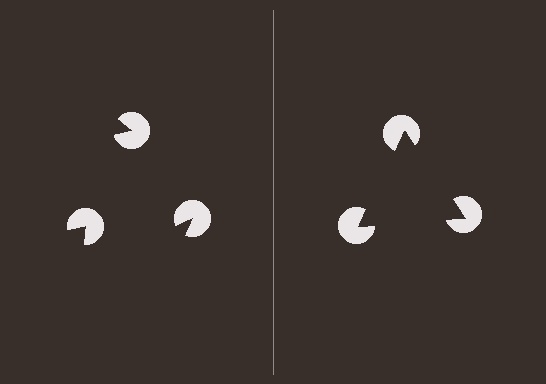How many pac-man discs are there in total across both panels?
6 — 3 on each side.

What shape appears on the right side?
An illusory triangle.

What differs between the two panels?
The pac-man discs are positioned identically on both sides; only the wedge orientations differ. On the right they align to a triangle; on the left they are misaligned.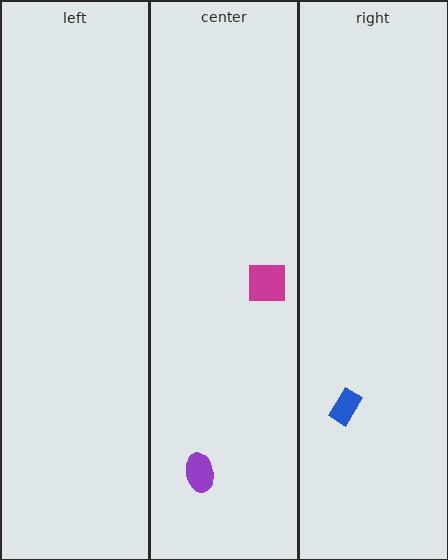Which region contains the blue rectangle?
The right region.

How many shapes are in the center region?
2.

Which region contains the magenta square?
The center region.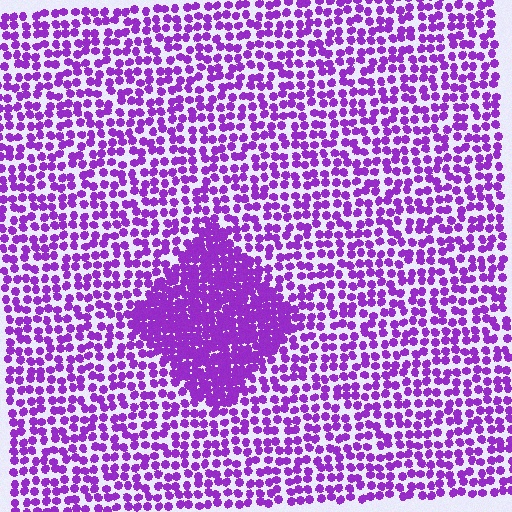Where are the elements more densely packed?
The elements are more densely packed inside the diamond boundary.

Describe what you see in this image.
The image contains small purple elements arranged at two different densities. A diamond-shaped region is visible where the elements are more densely packed than the surrounding area.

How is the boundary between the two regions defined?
The boundary is defined by a change in element density (approximately 2.2x ratio). All elements are the same color, size, and shape.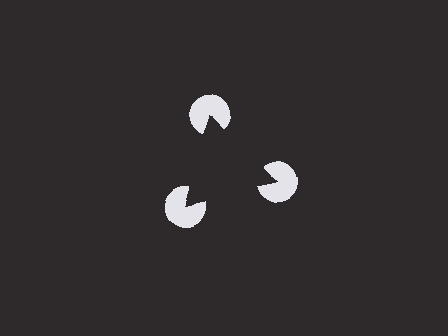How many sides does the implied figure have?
3 sides.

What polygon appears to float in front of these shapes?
An illusory triangle — its edges are inferred from the aligned wedge cuts in the pac-man discs, not physically drawn.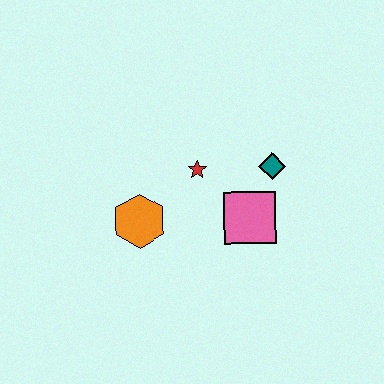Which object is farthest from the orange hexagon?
The teal diamond is farthest from the orange hexagon.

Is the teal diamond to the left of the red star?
No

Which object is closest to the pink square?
The teal diamond is closest to the pink square.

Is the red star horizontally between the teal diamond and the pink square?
No